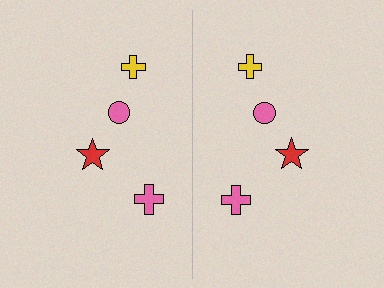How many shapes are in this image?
There are 8 shapes in this image.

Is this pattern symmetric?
Yes, this pattern has bilateral (reflection) symmetry.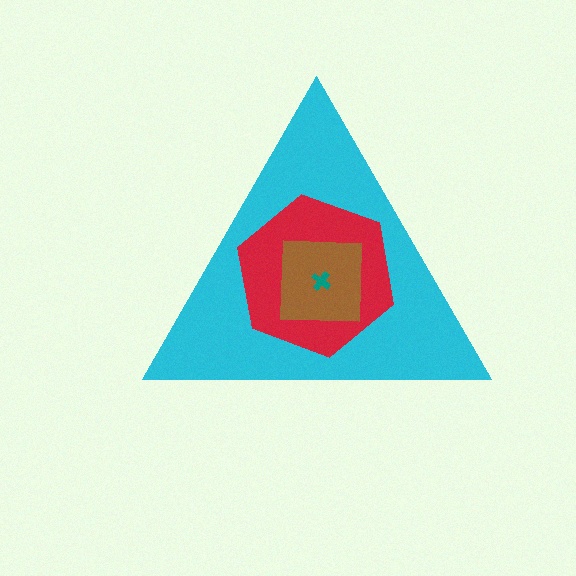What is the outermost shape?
The cyan triangle.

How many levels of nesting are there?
4.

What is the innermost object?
The teal cross.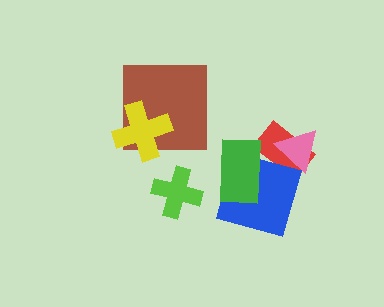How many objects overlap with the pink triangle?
2 objects overlap with the pink triangle.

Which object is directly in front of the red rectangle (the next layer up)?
The pink triangle is directly in front of the red rectangle.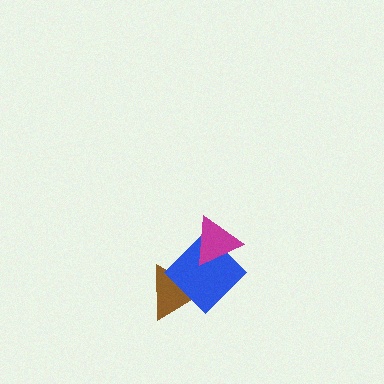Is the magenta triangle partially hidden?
No, no other shape covers it.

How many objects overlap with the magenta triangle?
1 object overlaps with the magenta triangle.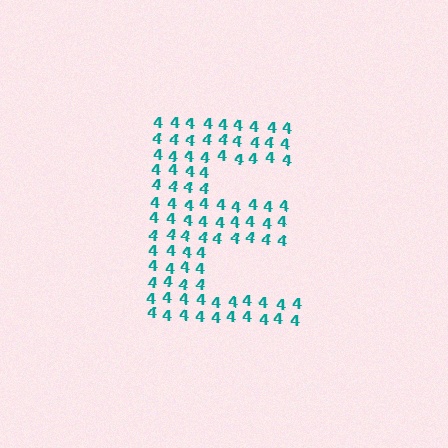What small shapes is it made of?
It is made of small digit 4's.